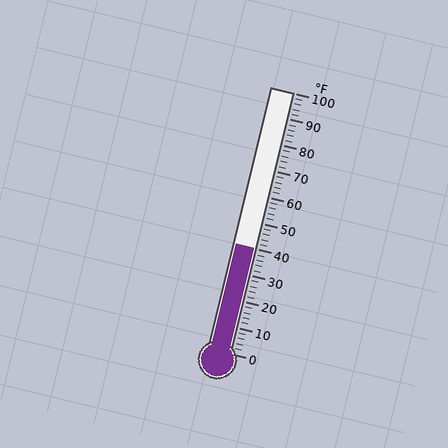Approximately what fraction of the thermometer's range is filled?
The thermometer is filled to approximately 40% of its range.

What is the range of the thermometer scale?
The thermometer scale ranges from 0°F to 100°F.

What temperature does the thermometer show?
The thermometer shows approximately 40°F.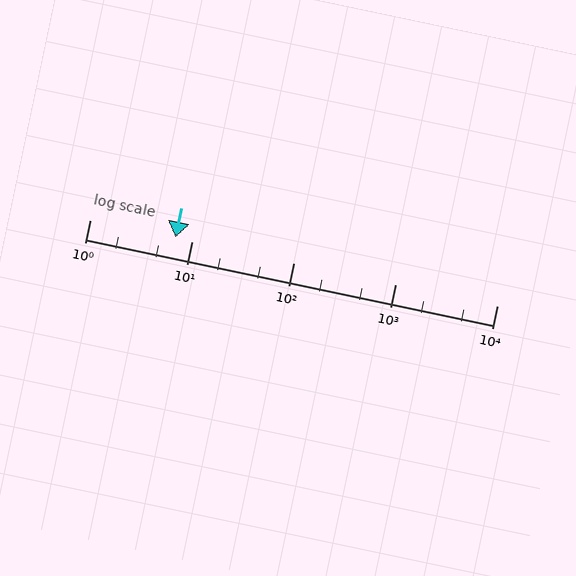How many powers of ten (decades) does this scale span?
The scale spans 4 decades, from 1 to 10000.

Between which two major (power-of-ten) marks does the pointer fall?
The pointer is between 1 and 10.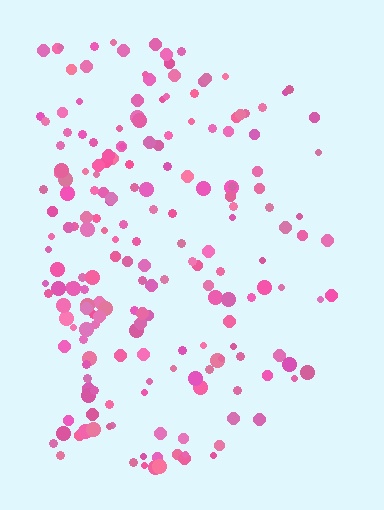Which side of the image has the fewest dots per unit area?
The right.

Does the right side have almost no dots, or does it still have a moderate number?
Still a moderate number, just noticeably fewer than the left.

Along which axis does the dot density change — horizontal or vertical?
Horizontal.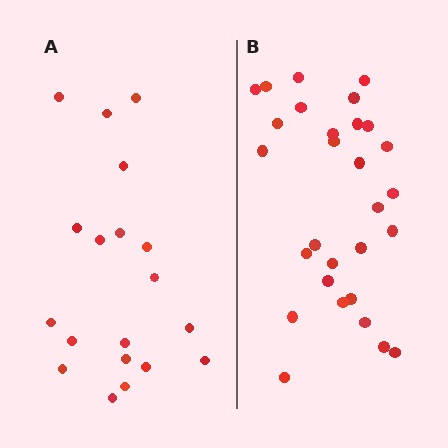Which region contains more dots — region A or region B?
Region B (the right region) has more dots.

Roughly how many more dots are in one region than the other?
Region B has roughly 10 or so more dots than region A.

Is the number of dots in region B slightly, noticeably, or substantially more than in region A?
Region B has substantially more. The ratio is roughly 1.5 to 1.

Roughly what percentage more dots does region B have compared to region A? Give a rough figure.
About 55% more.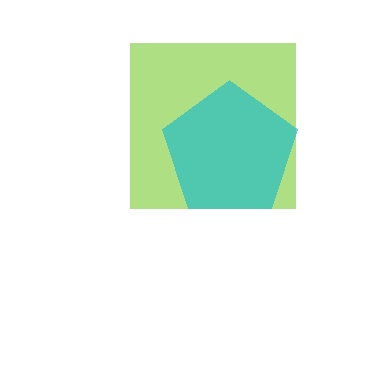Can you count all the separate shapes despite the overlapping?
Yes, there are 2 separate shapes.